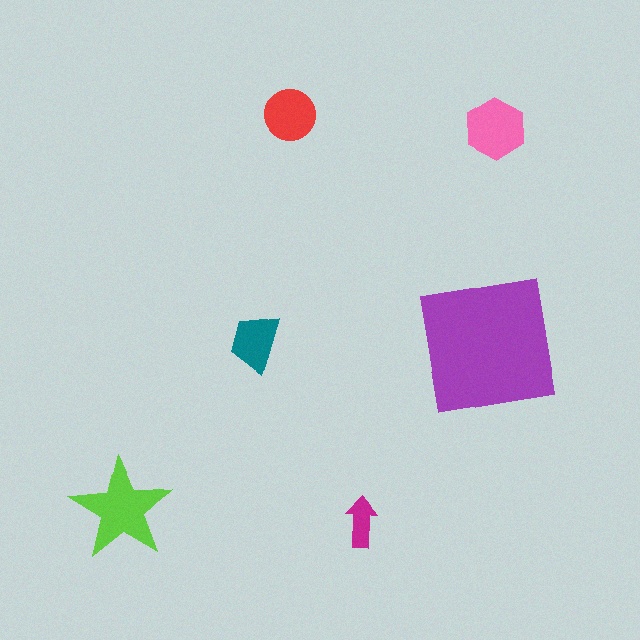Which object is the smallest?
The magenta arrow.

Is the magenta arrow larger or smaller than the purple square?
Smaller.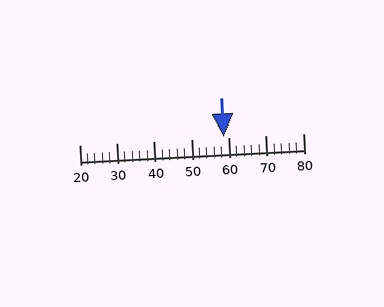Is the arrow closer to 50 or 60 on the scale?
The arrow is closer to 60.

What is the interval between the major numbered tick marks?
The major tick marks are spaced 10 units apart.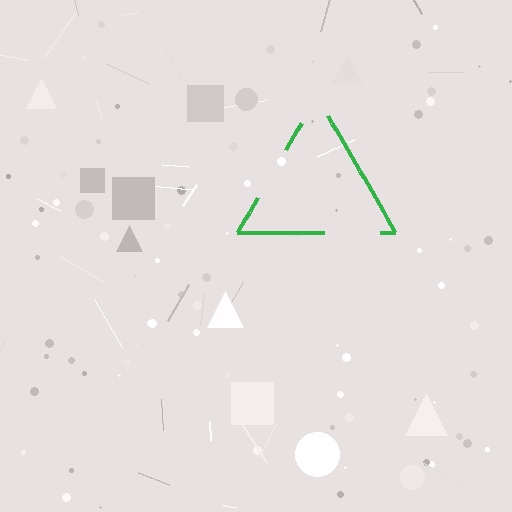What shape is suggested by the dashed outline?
The dashed outline suggests a triangle.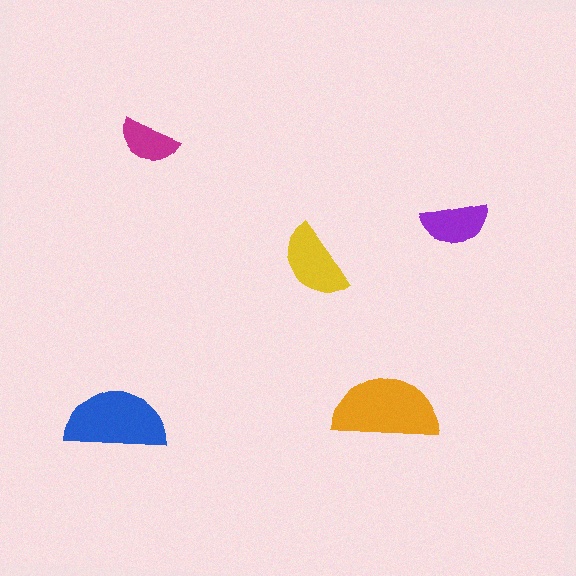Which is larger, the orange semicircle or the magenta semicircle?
The orange one.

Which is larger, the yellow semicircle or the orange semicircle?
The orange one.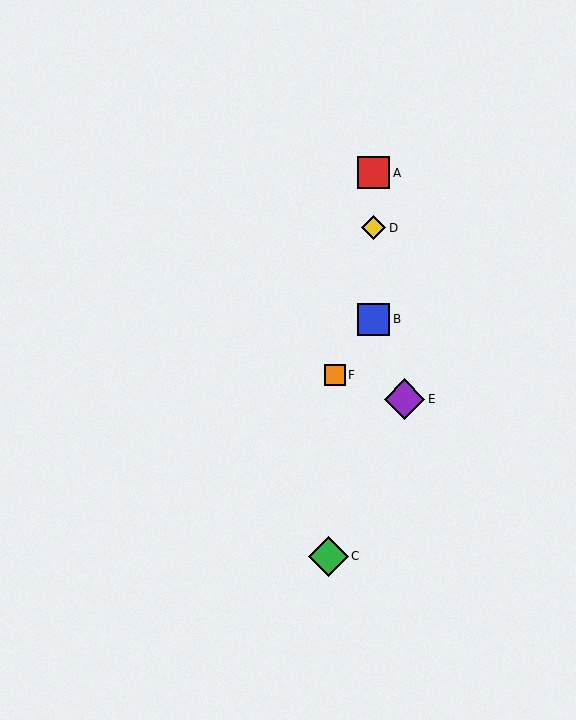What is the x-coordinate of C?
Object C is at x≈328.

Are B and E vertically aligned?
No, B is at x≈374 and E is at x≈405.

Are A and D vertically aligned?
Yes, both are at x≈374.